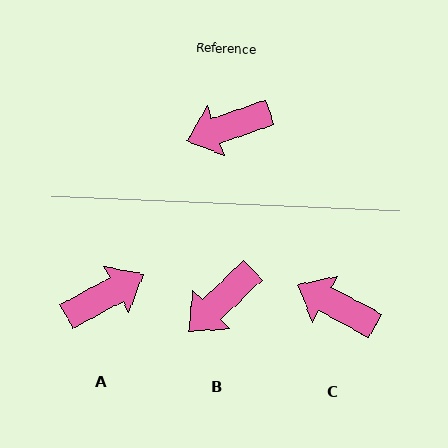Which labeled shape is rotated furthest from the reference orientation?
A, about 170 degrees away.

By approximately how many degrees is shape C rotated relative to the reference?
Approximately 47 degrees clockwise.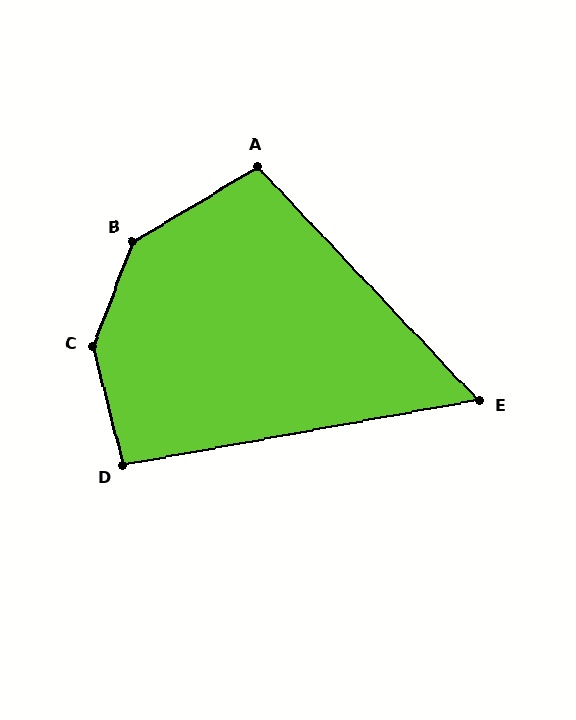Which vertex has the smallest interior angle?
E, at approximately 57 degrees.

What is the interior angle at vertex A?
Approximately 103 degrees (obtuse).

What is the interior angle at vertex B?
Approximately 141 degrees (obtuse).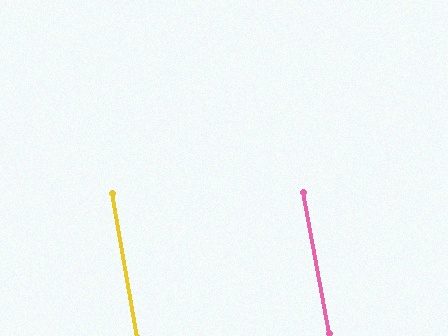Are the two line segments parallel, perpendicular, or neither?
Parallel — their directions differ by only 0.7°.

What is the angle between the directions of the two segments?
Approximately 1 degree.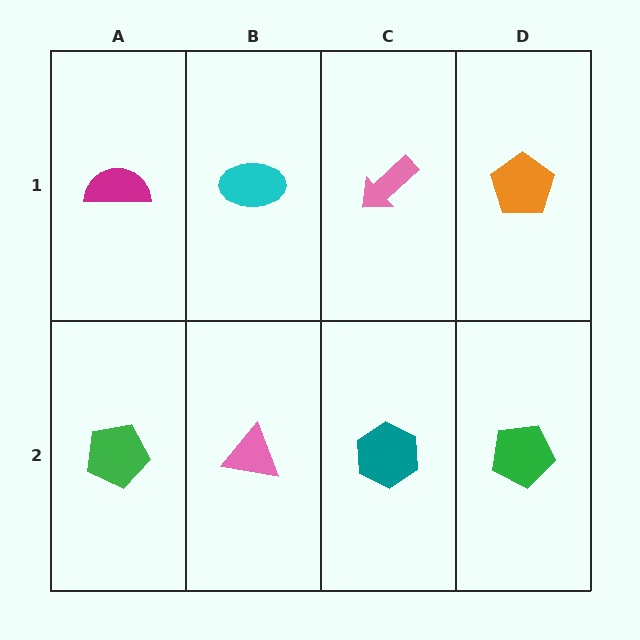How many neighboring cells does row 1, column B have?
3.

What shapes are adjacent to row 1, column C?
A teal hexagon (row 2, column C), a cyan ellipse (row 1, column B), an orange pentagon (row 1, column D).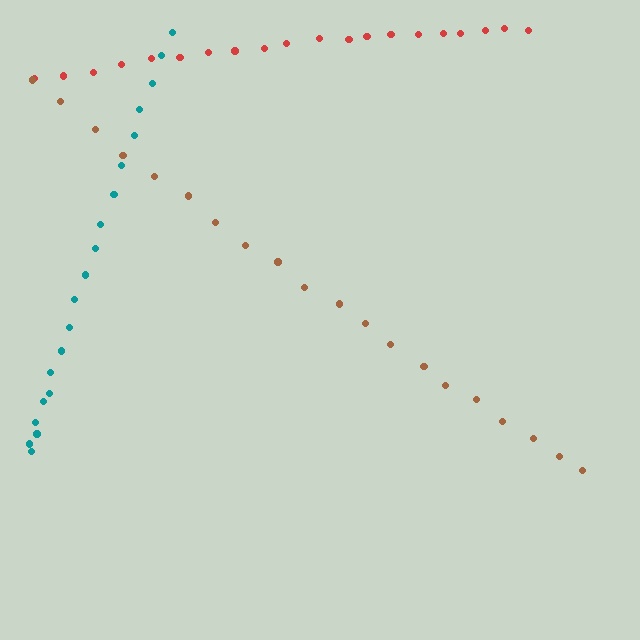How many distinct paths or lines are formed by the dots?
There are 3 distinct paths.